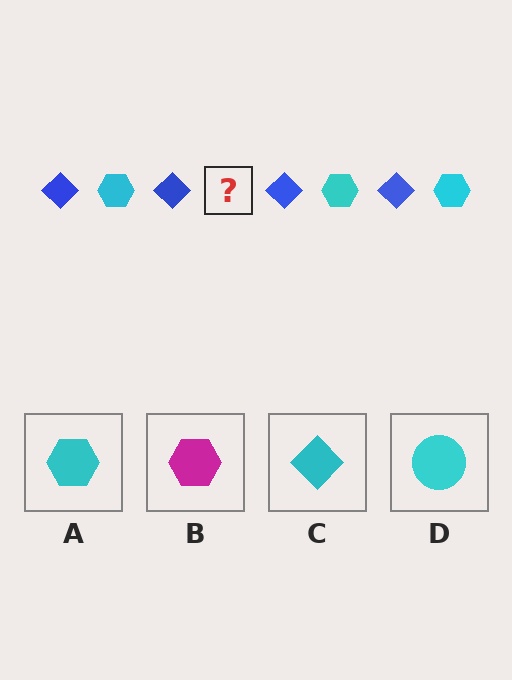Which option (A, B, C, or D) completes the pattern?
A.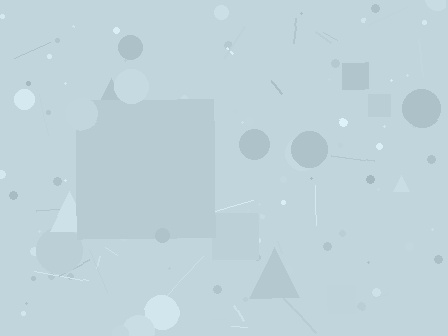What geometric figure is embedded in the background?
A square is embedded in the background.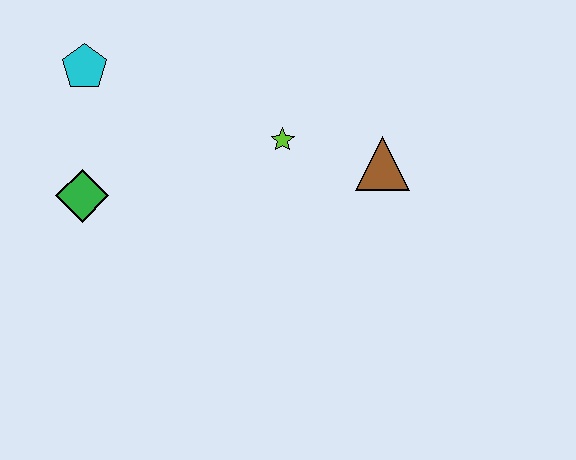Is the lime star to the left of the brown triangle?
Yes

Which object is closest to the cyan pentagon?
The green diamond is closest to the cyan pentagon.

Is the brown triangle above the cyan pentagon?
No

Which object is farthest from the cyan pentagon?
The brown triangle is farthest from the cyan pentagon.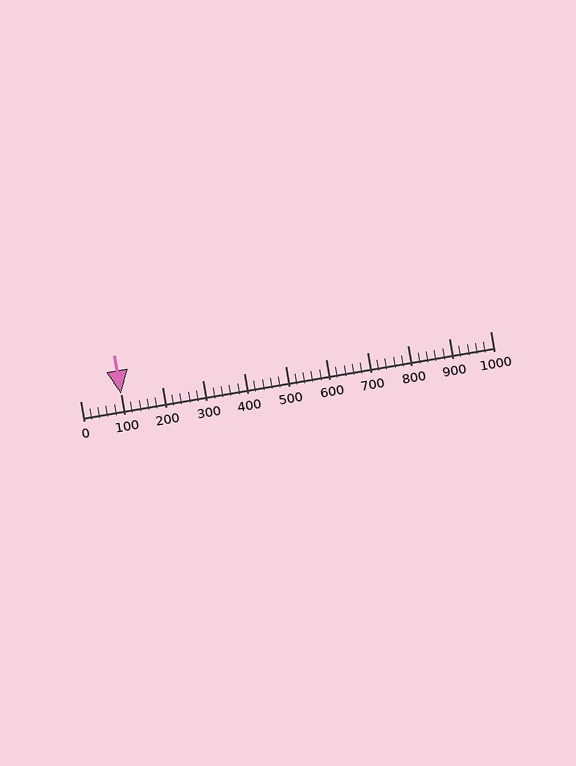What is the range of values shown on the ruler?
The ruler shows values from 0 to 1000.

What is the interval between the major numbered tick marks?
The major tick marks are spaced 100 units apart.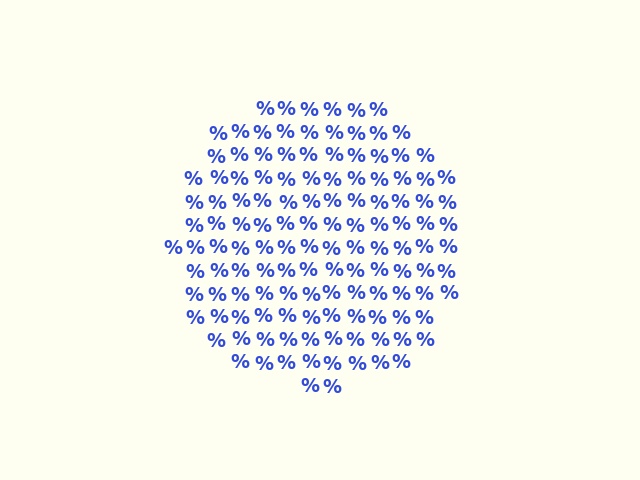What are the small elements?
The small elements are percent signs.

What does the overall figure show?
The overall figure shows a circle.